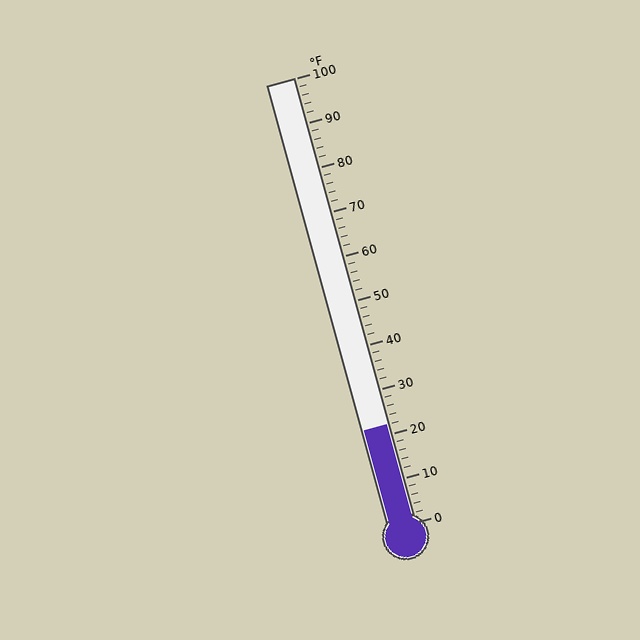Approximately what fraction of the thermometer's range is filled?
The thermometer is filled to approximately 20% of its range.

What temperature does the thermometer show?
The thermometer shows approximately 22°F.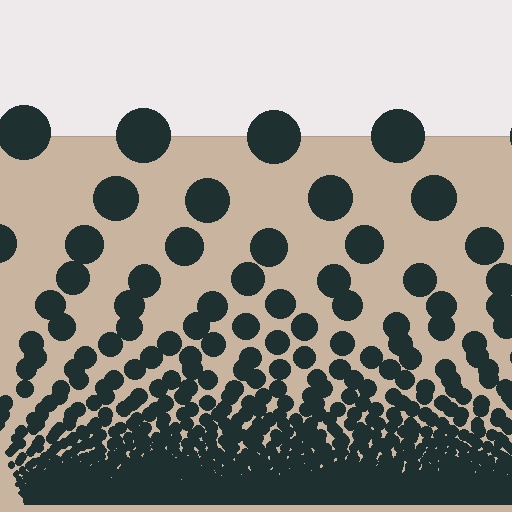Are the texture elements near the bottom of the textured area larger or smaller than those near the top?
Smaller. The gradient is inverted — elements near the bottom are smaller and denser.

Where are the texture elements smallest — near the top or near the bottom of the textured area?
Near the bottom.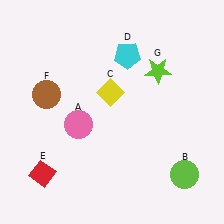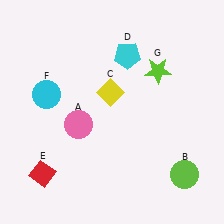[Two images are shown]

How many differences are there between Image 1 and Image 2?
There is 1 difference between the two images.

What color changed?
The circle (F) changed from brown in Image 1 to cyan in Image 2.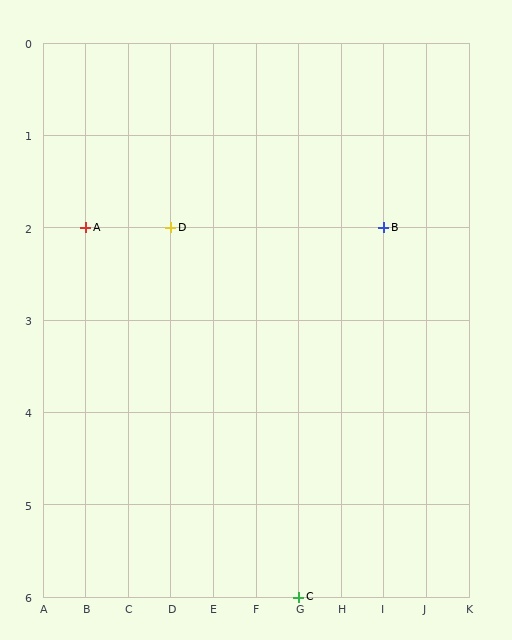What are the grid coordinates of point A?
Point A is at grid coordinates (B, 2).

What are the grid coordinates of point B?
Point B is at grid coordinates (I, 2).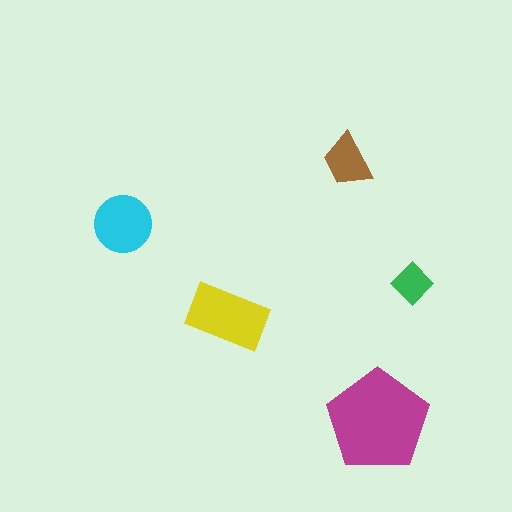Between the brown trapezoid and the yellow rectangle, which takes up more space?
The yellow rectangle.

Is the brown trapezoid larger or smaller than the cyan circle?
Smaller.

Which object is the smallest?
The green diamond.